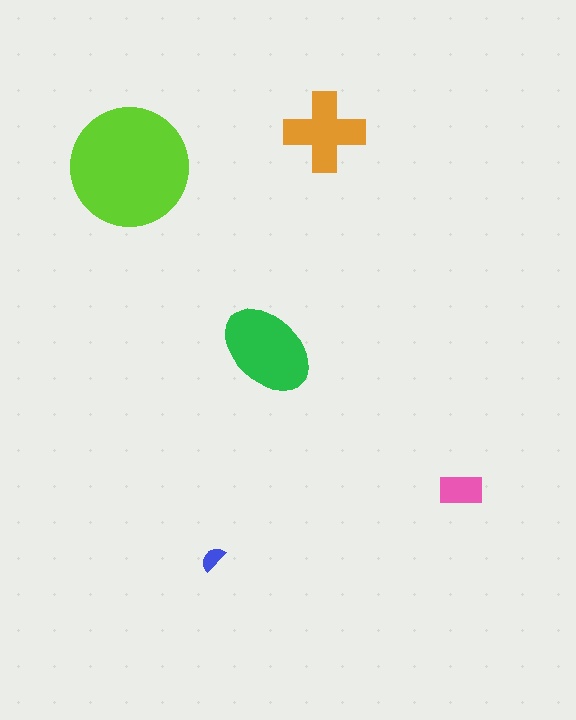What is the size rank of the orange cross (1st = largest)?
3rd.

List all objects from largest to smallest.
The lime circle, the green ellipse, the orange cross, the pink rectangle, the blue semicircle.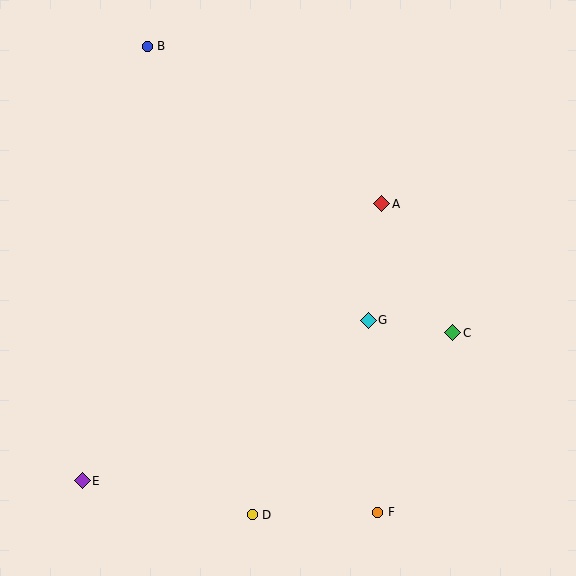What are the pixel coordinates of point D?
Point D is at (252, 515).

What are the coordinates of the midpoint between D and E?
The midpoint between D and E is at (167, 498).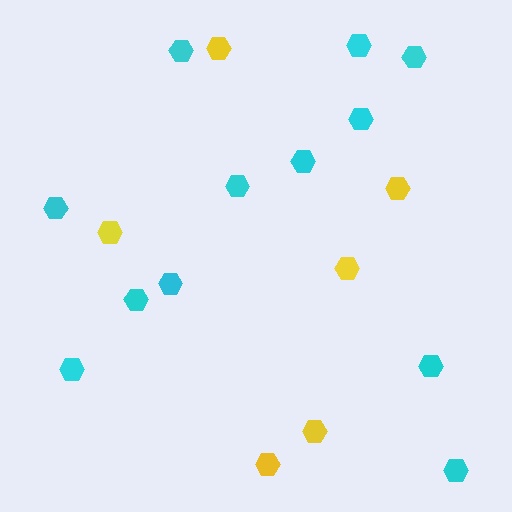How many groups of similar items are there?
There are 2 groups: one group of cyan hexagons (12) and one group of yellow hexagons (6).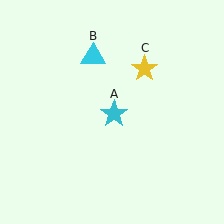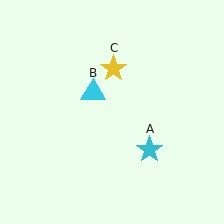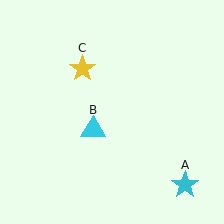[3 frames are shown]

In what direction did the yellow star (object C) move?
The yellow star (object C) moved left.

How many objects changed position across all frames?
3 objects changed position: cyan star (object A), cyan triangle (object B), yellow star (object C).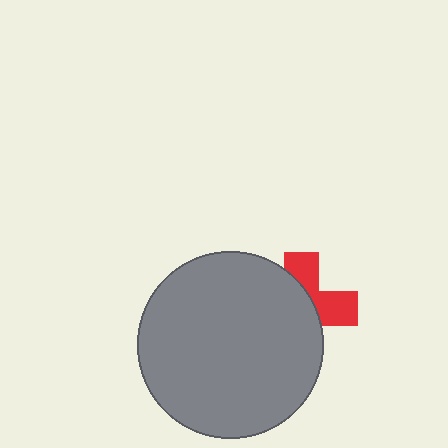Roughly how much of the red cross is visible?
A small part of it is visible (roughly 38%).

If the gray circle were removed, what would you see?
You would see the complete red cross.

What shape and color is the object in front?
The object in front is a gray circle.